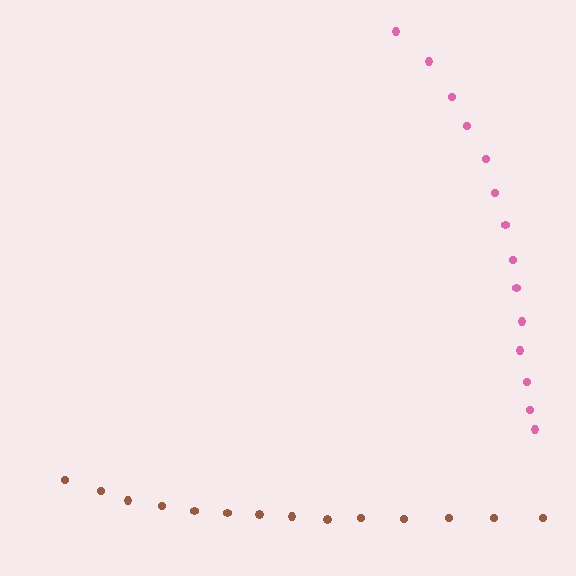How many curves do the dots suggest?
There are 2 distinct paths.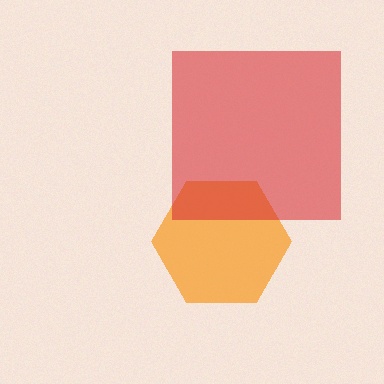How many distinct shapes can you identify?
There are 2 distinct shapes: an orange hexagon, a red square.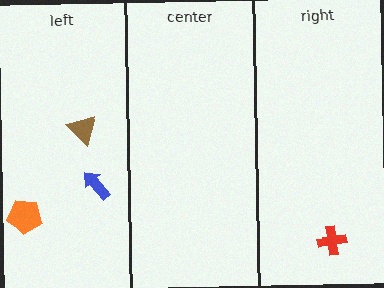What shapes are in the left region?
The brown triangle, the blue arrow, the orange pentagon.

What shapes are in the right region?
The red cross.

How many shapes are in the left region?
3.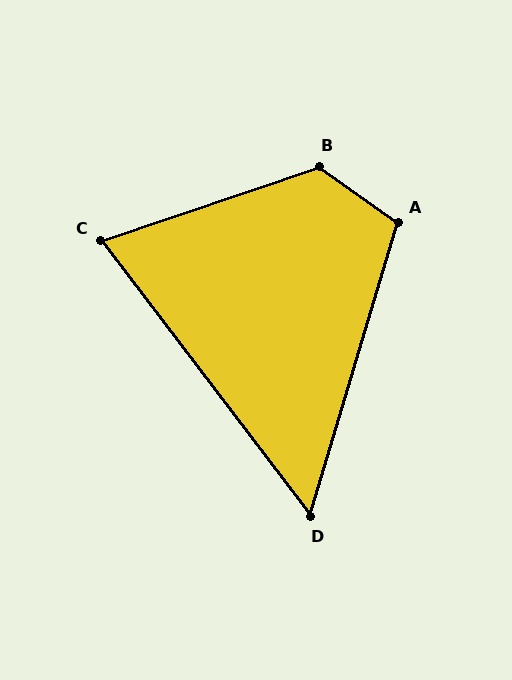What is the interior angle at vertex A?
Approximately 109 degrees (obtuse).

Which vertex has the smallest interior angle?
D, at approximately 54 degrees.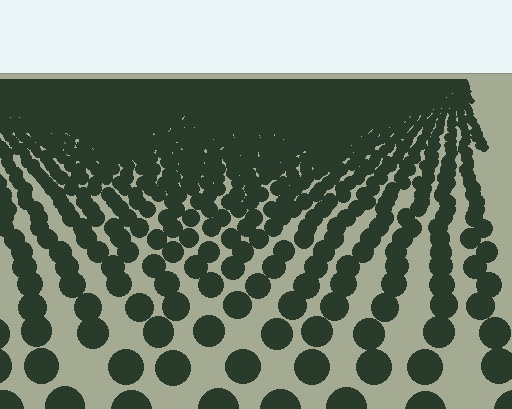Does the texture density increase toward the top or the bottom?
Density increases toward the top.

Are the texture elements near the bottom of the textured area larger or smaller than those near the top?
Larger. Near the bottom, elements are closer to the viewer and appear at a bigger on-screen size.